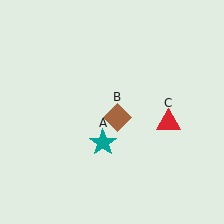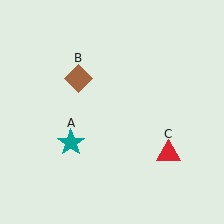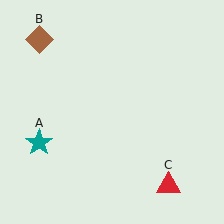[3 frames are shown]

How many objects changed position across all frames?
3 objects changed position: teal star (object A), brown diamond (object B), red triangle (object C).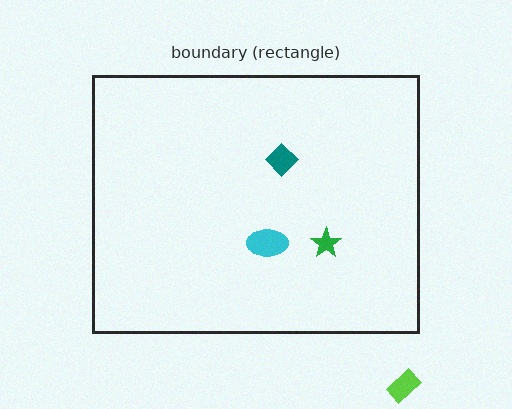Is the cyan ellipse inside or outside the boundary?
Inside.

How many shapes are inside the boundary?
3 inside, 1 outside.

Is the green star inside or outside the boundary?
Inside.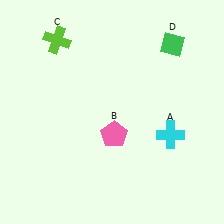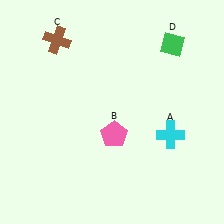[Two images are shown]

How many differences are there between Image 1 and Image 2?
There is 1 difference between the two images.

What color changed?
The cross (C) changed from lime in Image 1 to brown in Image 2.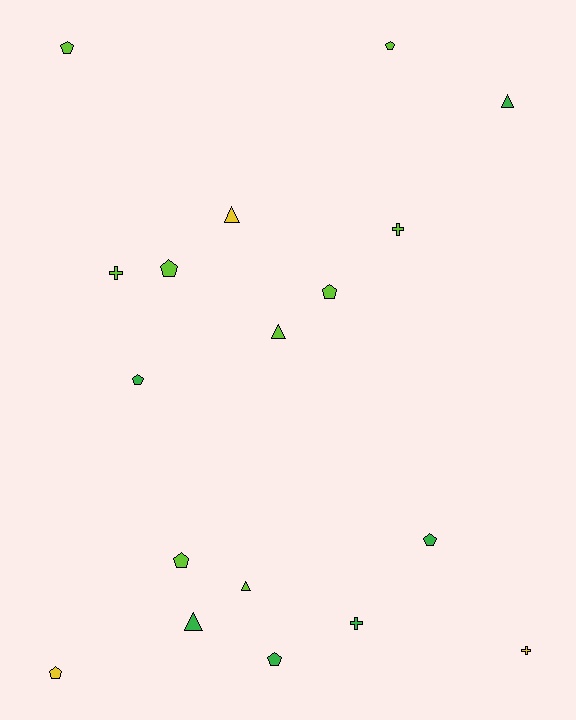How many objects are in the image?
There are 18 objects.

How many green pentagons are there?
There are 3 green pentagons.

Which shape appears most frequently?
Pentagon, with 9 objects.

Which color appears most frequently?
Lime, with 9 objects.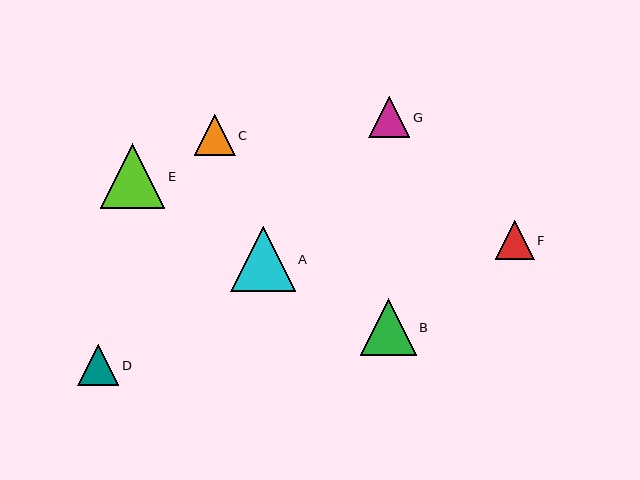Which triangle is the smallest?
Triangle F is the smallest with a size of approximately 39 pixels.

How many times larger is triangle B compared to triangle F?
Triangle B is approximately 1.4 times the size of triangle F.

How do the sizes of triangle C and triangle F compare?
Triangle C and triangle F are approximately the same size.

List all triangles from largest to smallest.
From largest to smallest: E, A, B, D, G, C, F.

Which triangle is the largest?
Triangle E is the largest with a size of approximately 65 pixels.